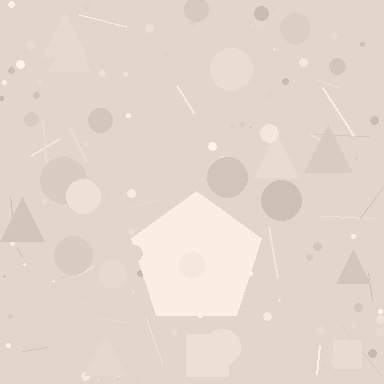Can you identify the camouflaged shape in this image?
The camouflaged shape is a pentagon.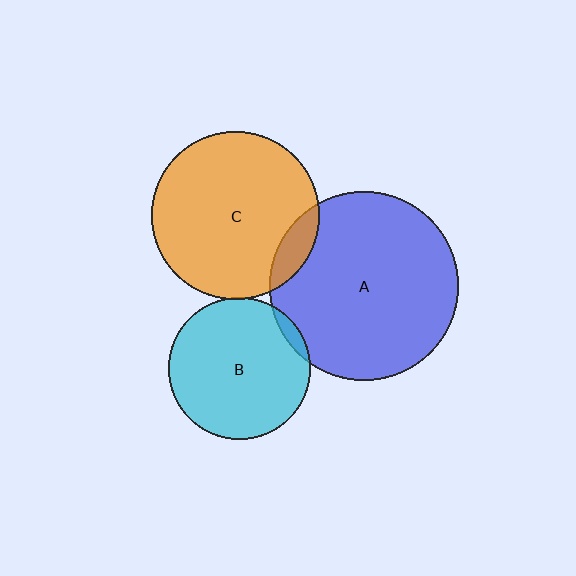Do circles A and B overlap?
Yes.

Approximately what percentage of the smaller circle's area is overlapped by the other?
Approximately 5%.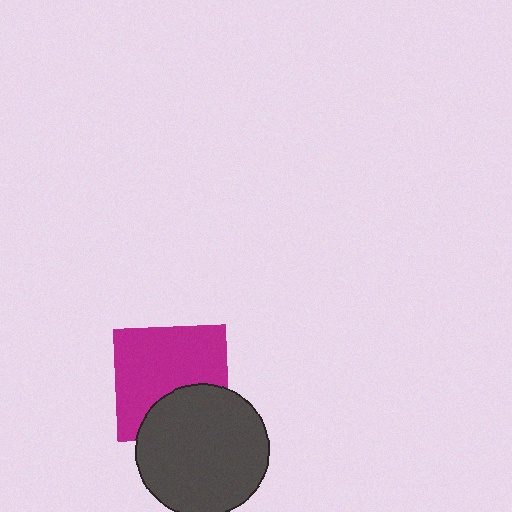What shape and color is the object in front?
The object in front is a dark gray circle.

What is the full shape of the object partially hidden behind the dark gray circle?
The partially hidden object is a magenta square.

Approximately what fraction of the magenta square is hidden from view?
Roughly 33% of the magenta square is hidden behind the dark gray circle.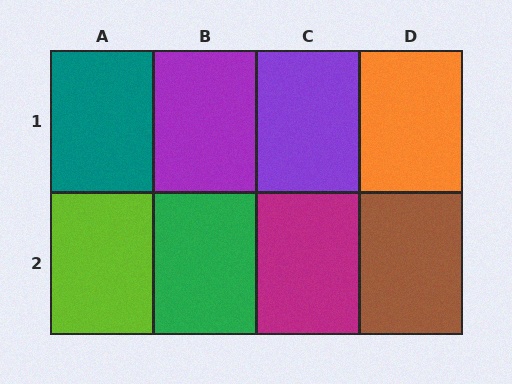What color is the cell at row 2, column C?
Magenta.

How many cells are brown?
1 cell is brown.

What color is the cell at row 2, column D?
Brown.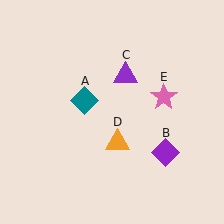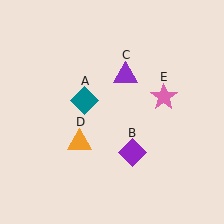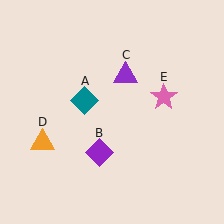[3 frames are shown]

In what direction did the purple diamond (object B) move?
The purple diamond (object B) moved left.